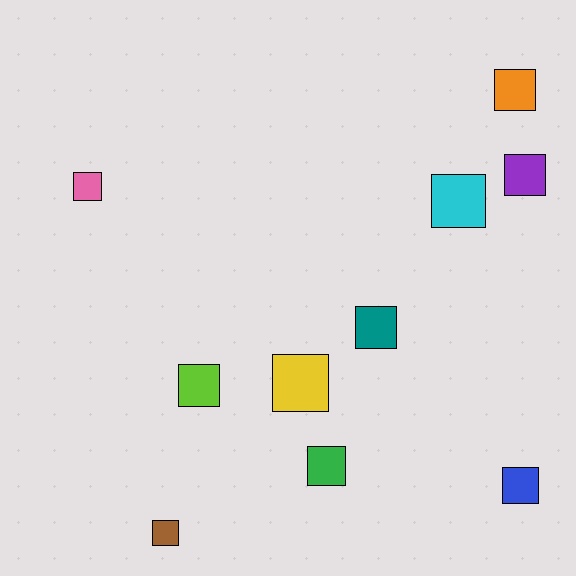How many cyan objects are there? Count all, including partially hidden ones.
There is 1 cyan object.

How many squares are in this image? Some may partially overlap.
There are 10 squares.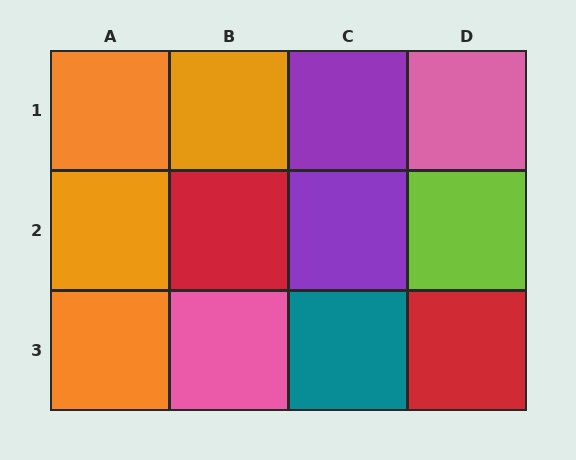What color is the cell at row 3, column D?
Red.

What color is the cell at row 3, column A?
Orange.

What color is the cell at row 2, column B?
Red.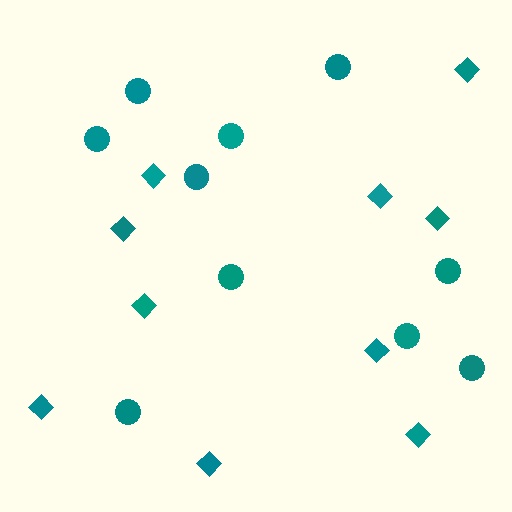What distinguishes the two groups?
There are 2 groups: one group of circles (10) and one group of diamonds (10).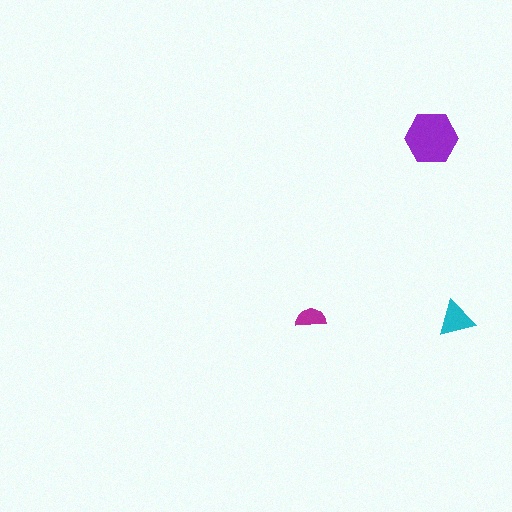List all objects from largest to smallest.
The purple hexagon, the cyan triangle, the magenta semicircle.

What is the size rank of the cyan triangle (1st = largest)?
2nd.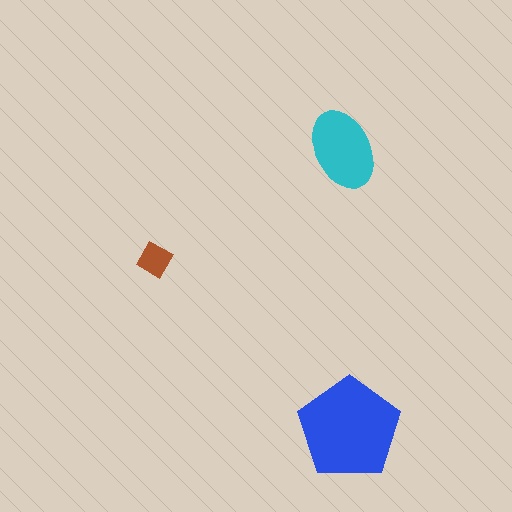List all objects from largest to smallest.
The blue pentagon, the cyan ellipse, the brown diamond.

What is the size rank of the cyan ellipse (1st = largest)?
2nd.